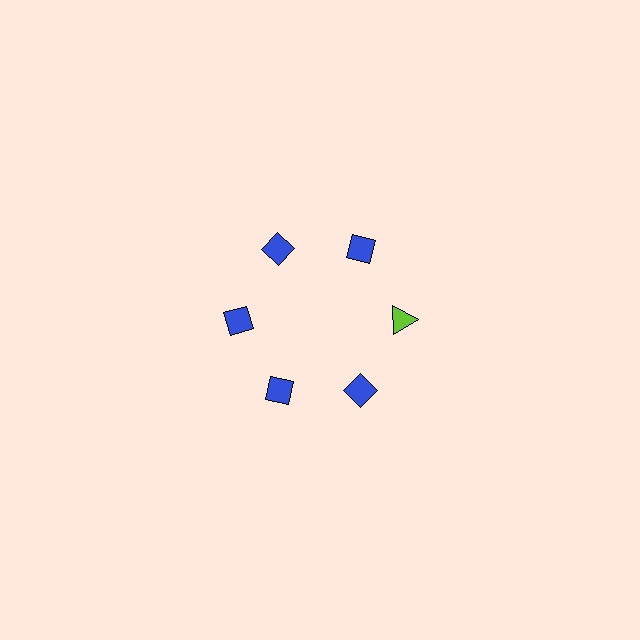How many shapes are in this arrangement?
There are 6 shapes arranged in a ring pattern.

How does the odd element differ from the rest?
It differs in both color (lime instead of blue) and shape (triangle instead of diamond).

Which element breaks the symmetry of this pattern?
The lime triangle at roughly the 3 o'clock position breaks the symmetry. All other shapes are blue diamonds.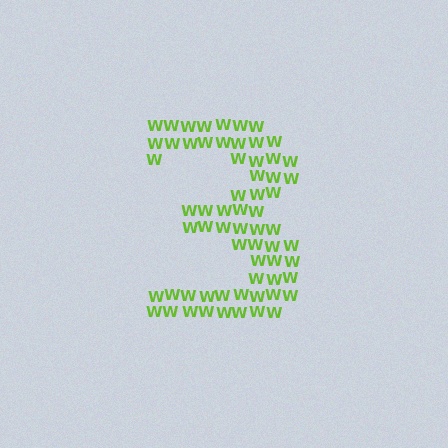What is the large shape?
The large shape is the digit 3.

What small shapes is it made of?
It is made of small letter W's.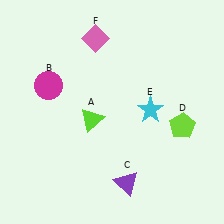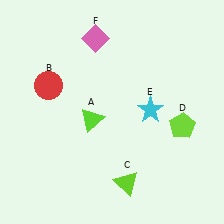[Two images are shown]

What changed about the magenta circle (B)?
In Image 1, B is magenta. In Image 2, it changed to red.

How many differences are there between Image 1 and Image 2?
There are 2 differences between the two images.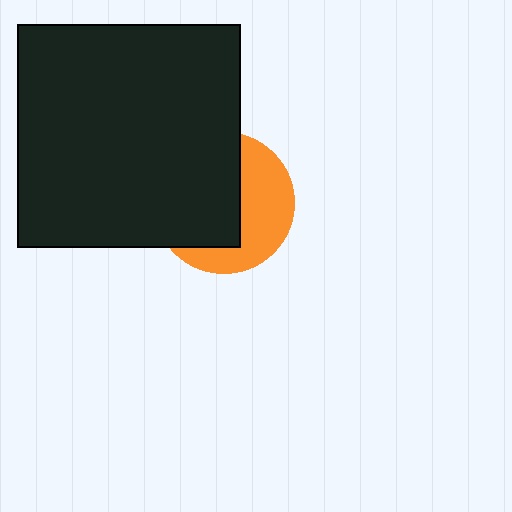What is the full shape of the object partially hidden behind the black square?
The partially hidden object is an orange circle.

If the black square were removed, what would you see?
You would see the complete orange circle.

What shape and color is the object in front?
The object in front is a black square.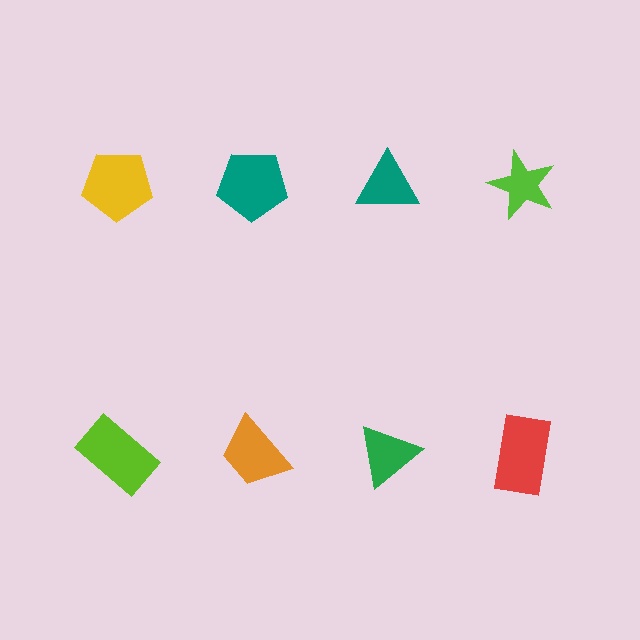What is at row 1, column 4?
A lime star.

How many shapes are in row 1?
4 shapes.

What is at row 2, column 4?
A red rectangle.